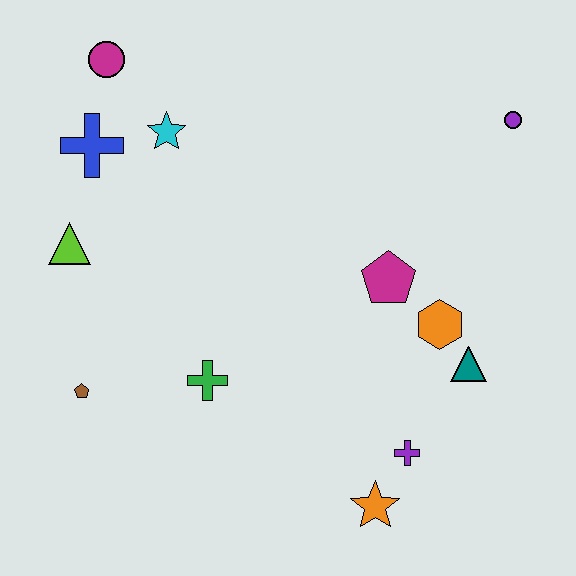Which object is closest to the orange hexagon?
The teal triangle is closest to the orange hexagon.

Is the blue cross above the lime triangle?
Yes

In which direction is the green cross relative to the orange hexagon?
The green cross is to the left of the orange hexagon.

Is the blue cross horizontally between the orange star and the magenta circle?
No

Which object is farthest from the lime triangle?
The purple circle is farthest from the lime triangle.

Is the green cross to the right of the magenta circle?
Yes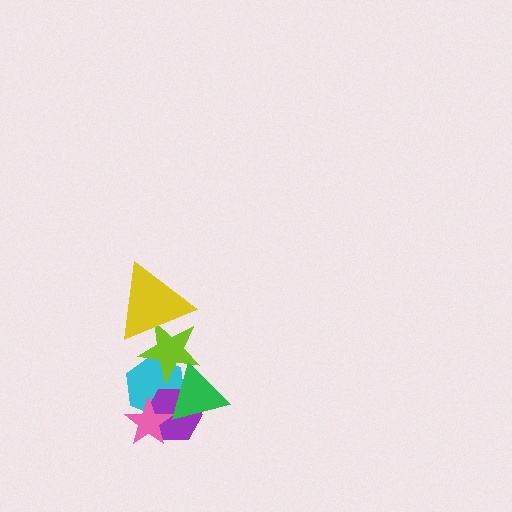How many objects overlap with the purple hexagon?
3 objects overlap with the purple hexagon.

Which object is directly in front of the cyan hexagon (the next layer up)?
The purple hexagon is directly in front of the cyan hexagon.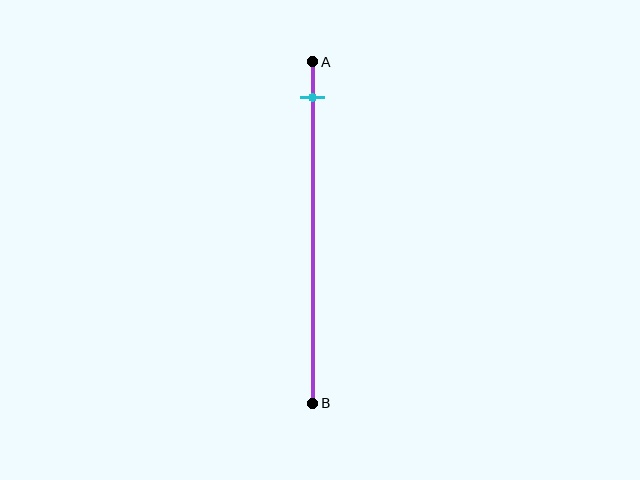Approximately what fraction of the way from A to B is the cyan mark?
The cyan mark is approximately 10% of the way from A to B.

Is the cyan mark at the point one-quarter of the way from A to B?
No, the mark is at about 10% from A, not at the 25% one-quarter point.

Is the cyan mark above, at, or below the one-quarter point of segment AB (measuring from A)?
The cyan mark is above the one-quarter point of segment AB.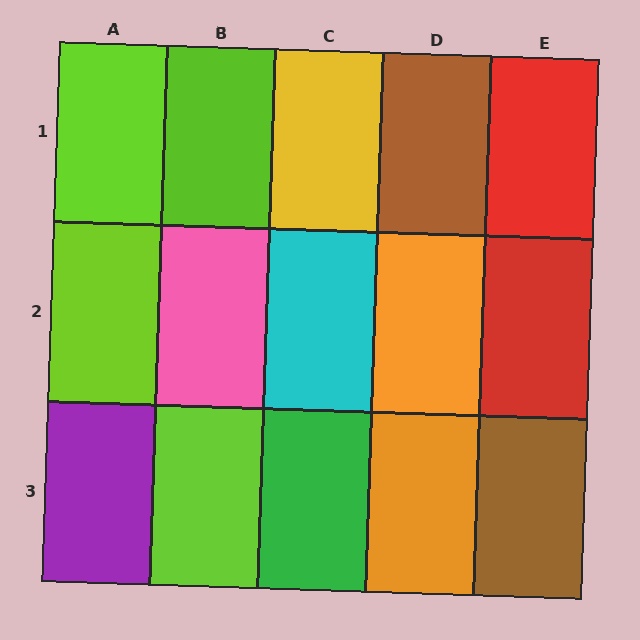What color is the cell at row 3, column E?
Brown.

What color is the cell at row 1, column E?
Red.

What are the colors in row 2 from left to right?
Lime, pink, cyan, orange, red.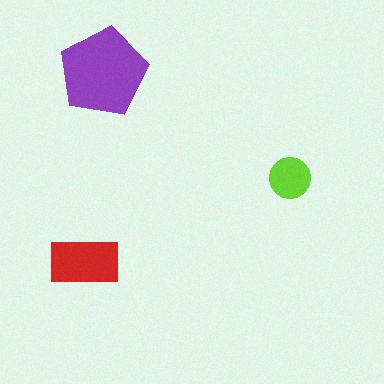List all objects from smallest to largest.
The lime circle, the red rectangle, the purple pentagon.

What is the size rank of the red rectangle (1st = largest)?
2nd.